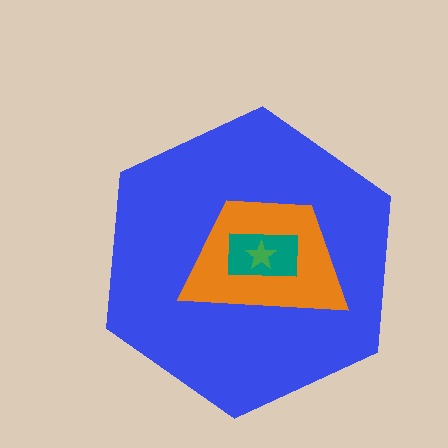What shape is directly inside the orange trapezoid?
The teal rectangle.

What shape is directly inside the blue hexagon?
The orange trapezoid.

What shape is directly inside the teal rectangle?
The green star.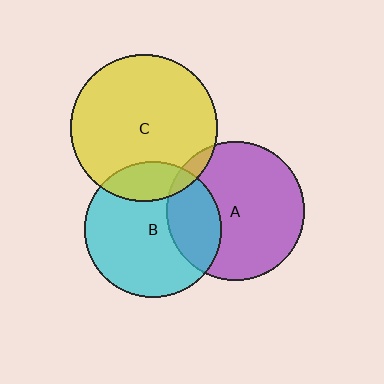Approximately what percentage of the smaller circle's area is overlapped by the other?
Approximately 20%.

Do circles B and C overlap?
Yes.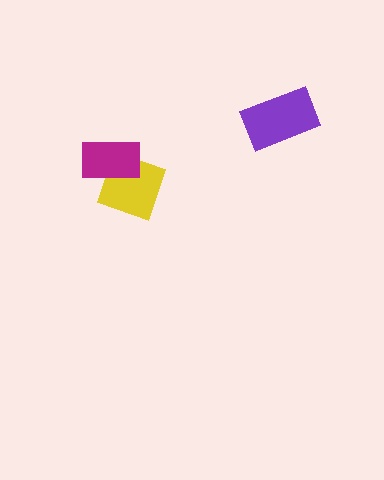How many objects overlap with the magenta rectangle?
1 object overlaps with the magenta rectangle.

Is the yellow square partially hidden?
Yes, it is partially covered by another shape.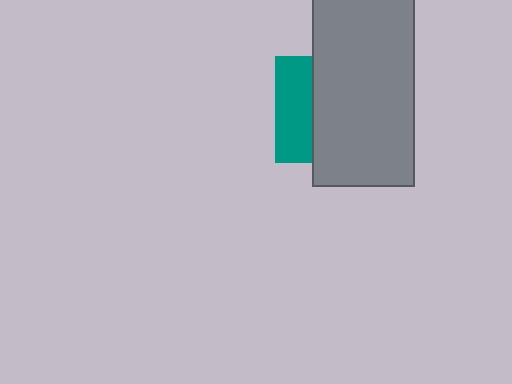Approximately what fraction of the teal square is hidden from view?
Roughly 66% of the teal square is hidden behind the gray rectangle.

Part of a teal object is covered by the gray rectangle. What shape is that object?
It is a square.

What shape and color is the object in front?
The object in front is a gray rectangle.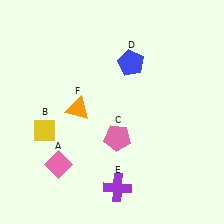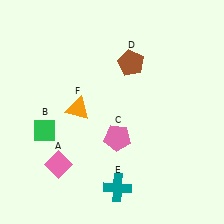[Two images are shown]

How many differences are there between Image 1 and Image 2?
There are 3 differences between the two images.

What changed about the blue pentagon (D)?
In Image 1, D is blue. In Image 2, it changed to brown.